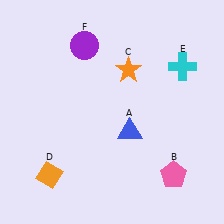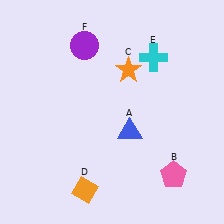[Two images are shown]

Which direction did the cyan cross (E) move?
The cyan cross (E) moved left.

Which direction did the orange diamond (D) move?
The orange diamond (D) moved right.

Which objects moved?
The objects that moved are: the orange diamond (D), the cyan cross (E).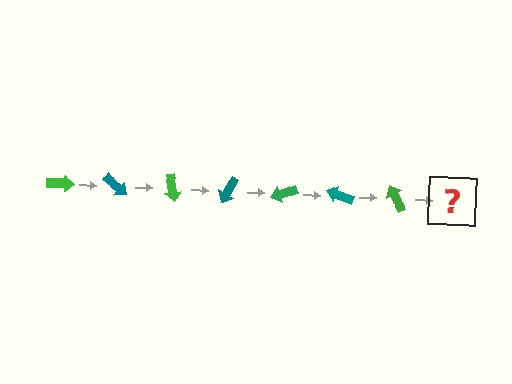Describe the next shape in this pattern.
It should be a teal arrow, rotated 280 degrees from the start.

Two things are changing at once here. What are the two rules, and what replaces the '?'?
The two rules are that it rotates 40 degrees each step and the color cycles through green and teal. The '?' should be a teal arrow, rotated 280 degrees from the start.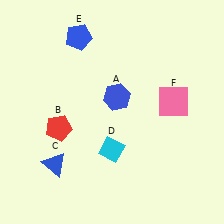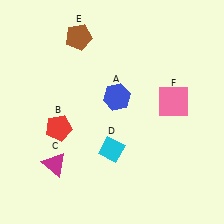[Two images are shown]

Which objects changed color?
C changed from blue to magenta. E changed from blue to brown.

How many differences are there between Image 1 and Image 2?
There are 2 differences between the two images.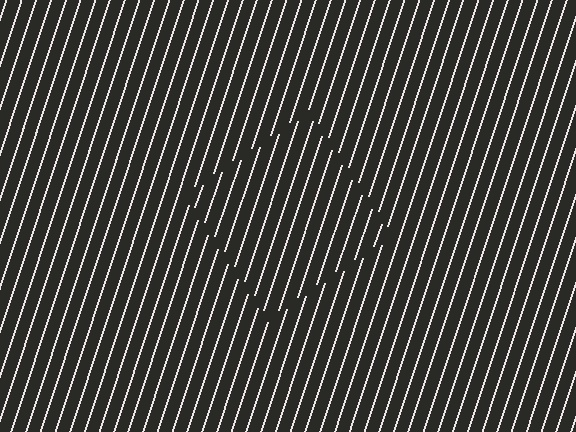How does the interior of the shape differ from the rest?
The interior of the shape contains the same grating, shifted by half a period — the contour is defined by the phase discontinuity where line-ends from the inner and outer gratings abut.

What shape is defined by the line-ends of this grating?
An illusory square. The interior of the shape contains the same grating, shifted by half a period — the contour is defined by the phase discontinuity where line-ends from the inner and outer gratings abut.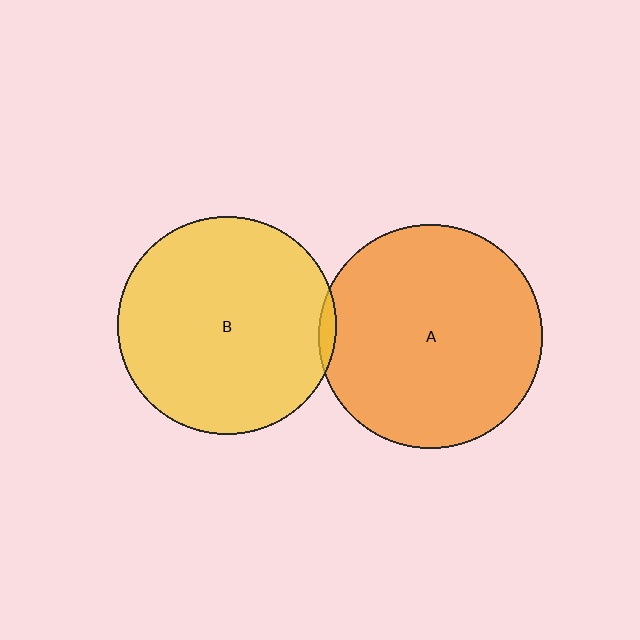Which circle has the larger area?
Circle A (orange).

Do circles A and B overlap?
Yes.